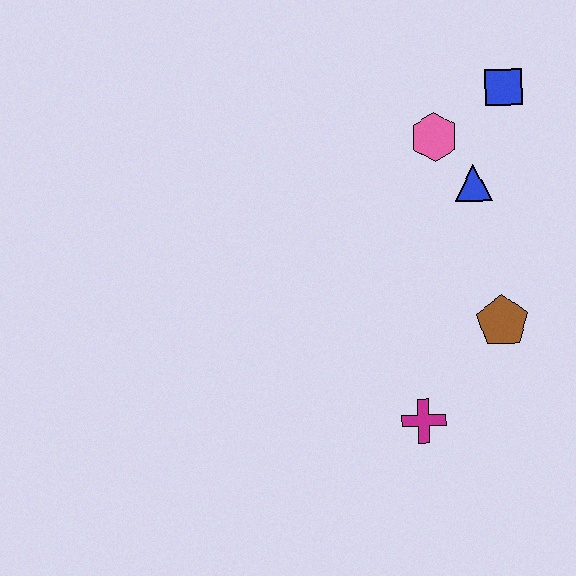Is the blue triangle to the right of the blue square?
No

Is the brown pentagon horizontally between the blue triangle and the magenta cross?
No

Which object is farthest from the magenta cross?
The blue square is farthest from the magenta cross.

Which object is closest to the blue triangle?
The pink hexagon is closest to the blue triangle.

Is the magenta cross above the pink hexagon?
No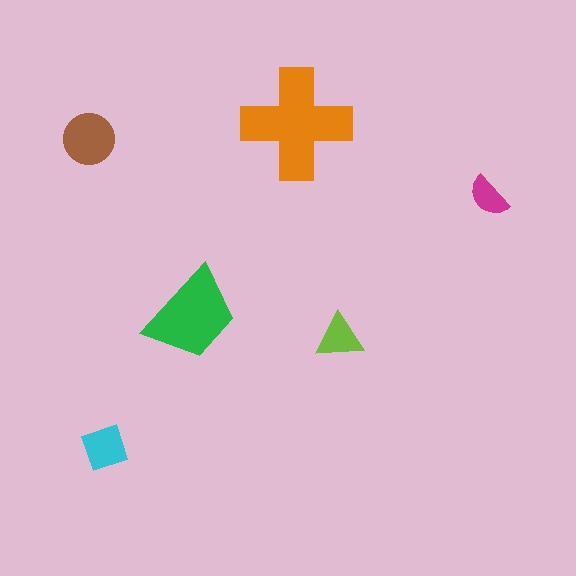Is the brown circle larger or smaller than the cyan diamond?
Larger.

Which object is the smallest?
The magenta semicircle.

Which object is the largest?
The orange cross.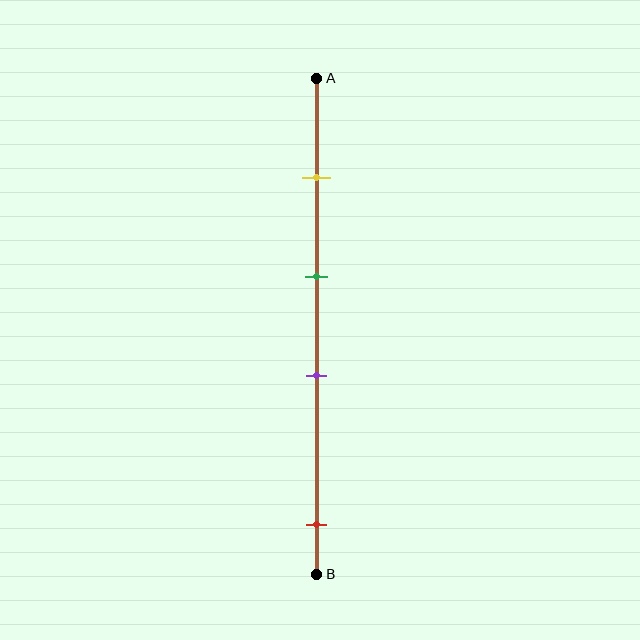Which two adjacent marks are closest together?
The green and purple marks are the closest adjacent pair.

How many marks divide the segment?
There are 4 marks dividing the segment.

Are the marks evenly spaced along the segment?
No, the marks are not evenly spaced.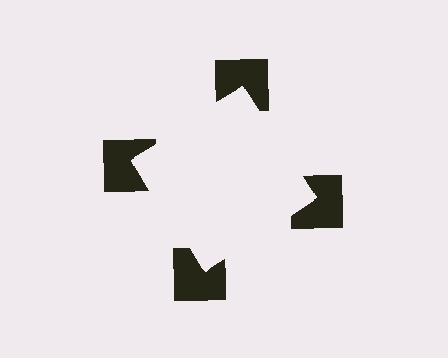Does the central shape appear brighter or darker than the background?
It typically appears slightly brighter than the background, even though no actual brightness change is drawn.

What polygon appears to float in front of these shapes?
An illusory square — its edges are inferred from the aligned wedge cuts in the notched squares, not physically drawn.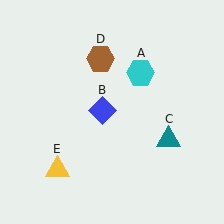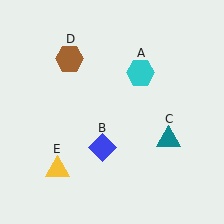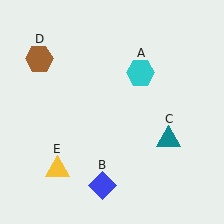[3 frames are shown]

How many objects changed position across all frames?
2 objects changed position: blue diamond (object B), brown hexagon (object D).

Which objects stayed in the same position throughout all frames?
Cyan hexagon (object A) and teal triangle (object C) and yellow triangle (object E) remained stationary.